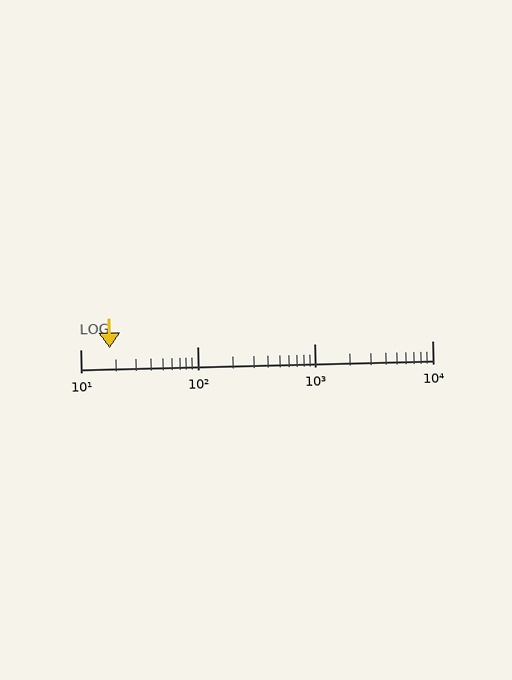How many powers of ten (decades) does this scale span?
The scale spans 3 decades, from 10 to 10000.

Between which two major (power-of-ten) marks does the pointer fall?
The pointer is between 10 and 100.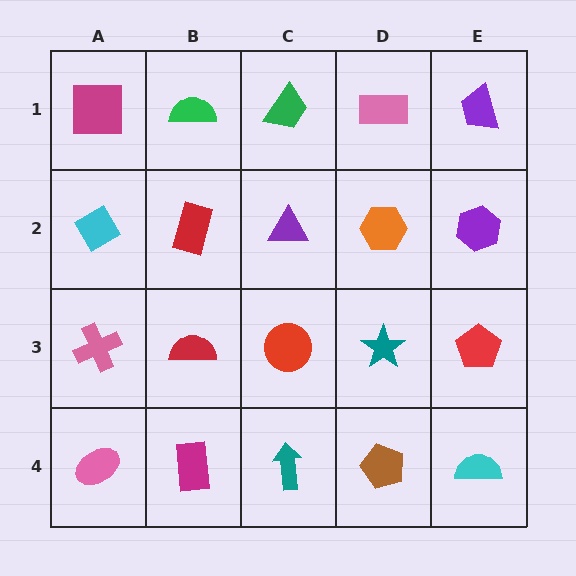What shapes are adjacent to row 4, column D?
A teal star (row 3, column D), a teal arrow (row 4, column C), a cyan semicircle (row 4, column E).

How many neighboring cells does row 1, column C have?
3.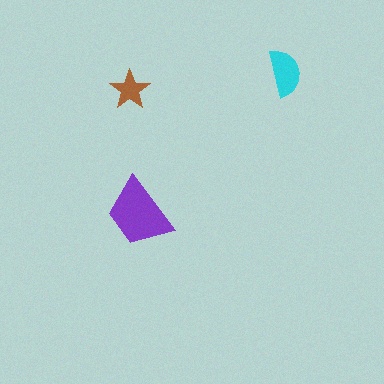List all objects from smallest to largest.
The brown star, the cyan semicircle, the purple trapezoid.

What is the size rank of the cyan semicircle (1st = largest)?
2nd.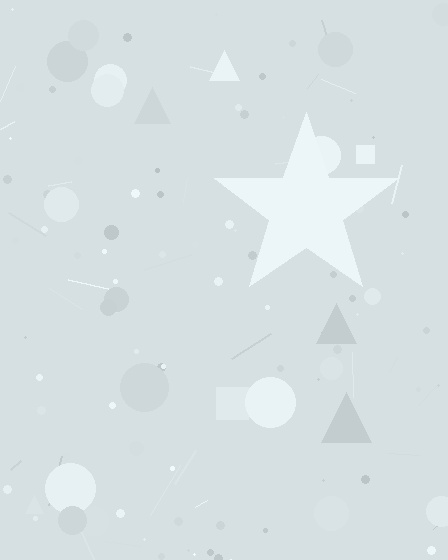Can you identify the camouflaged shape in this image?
The camouflaged shape is a star.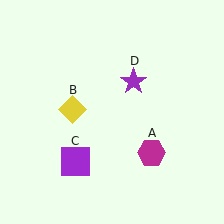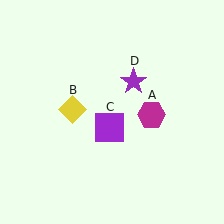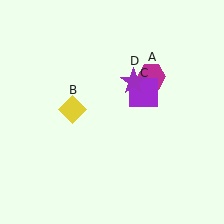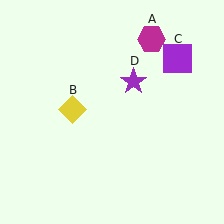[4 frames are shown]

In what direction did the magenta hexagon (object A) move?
The magenta hexagon (object A) moved up.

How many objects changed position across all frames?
2 objects changed position: magenta hexagon (object A), purple square (object C).